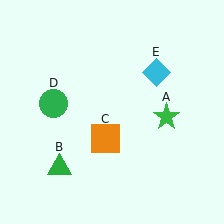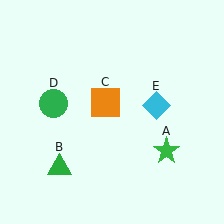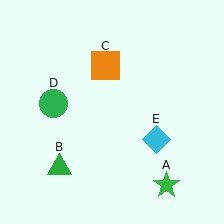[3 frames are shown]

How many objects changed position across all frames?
3 objects changed position: green star (object A), orange square (object C), cyan diamond (object E).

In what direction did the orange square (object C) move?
The orange square (object C) moved up.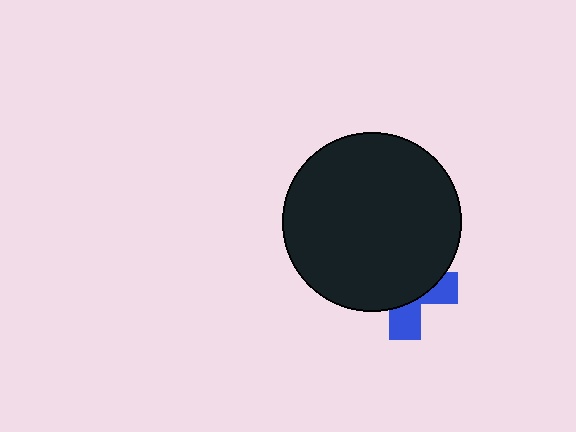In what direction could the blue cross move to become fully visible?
The blue cross could move down. That would shift it out from behind the black circle entirely.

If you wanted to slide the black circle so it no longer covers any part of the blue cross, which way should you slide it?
Slide it up — that is the most direct way to separate the two shapes.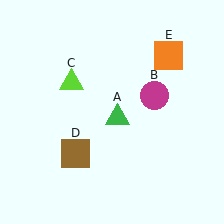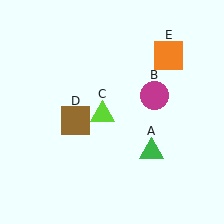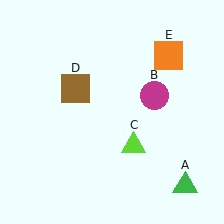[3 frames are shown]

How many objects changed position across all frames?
3 objects changed position: green triangle (object A), lime triangle (object C), brown square (object D).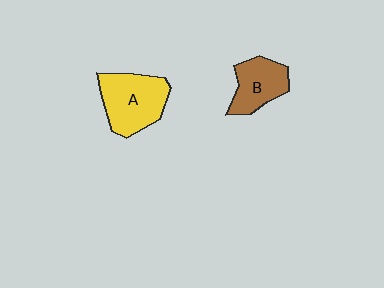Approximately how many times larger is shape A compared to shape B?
Approximately 1.4 times.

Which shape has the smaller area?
Shape B (brown).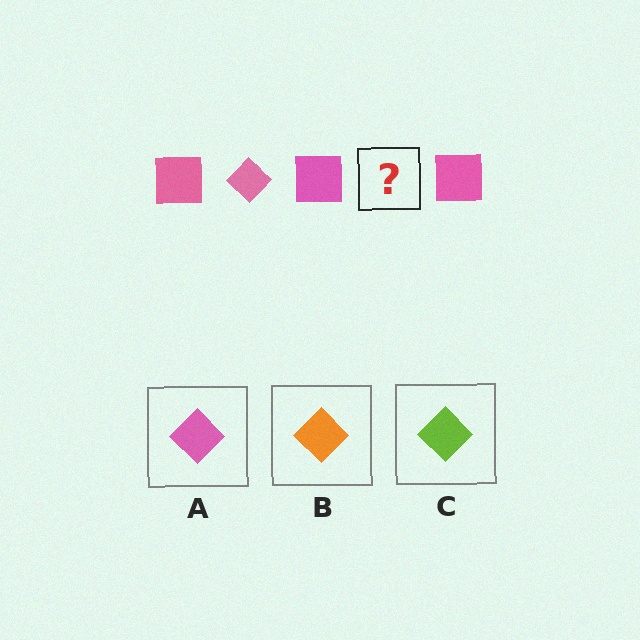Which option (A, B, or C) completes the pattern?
A.